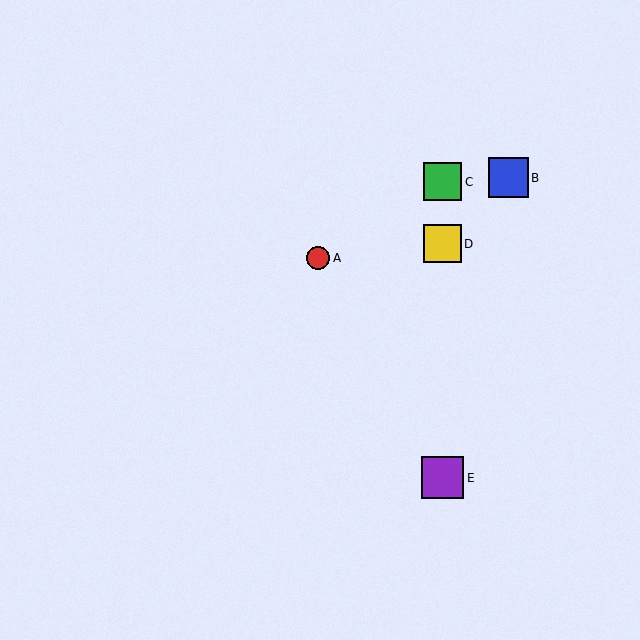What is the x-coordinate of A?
Object A is at x≈318.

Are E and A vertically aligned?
No, E is at x≈442 and A is at x≈318.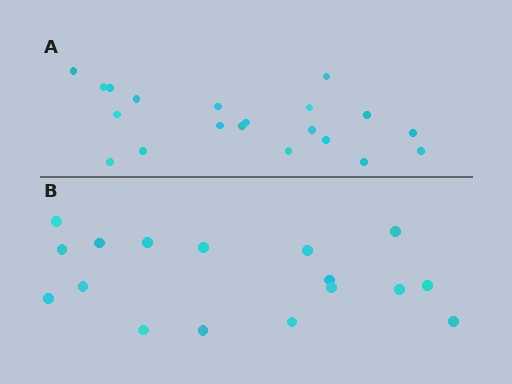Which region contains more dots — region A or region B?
Region A (the top region) has more dots.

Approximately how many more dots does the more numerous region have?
Region A has just a few more — roughly 2 or 3 more dots than region B.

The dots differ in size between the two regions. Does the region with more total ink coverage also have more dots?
No. Region B has more total ink coverage because its dots are larger, but region A actually contains more individual dots. Total area can be misleading — the number of items is what matters here.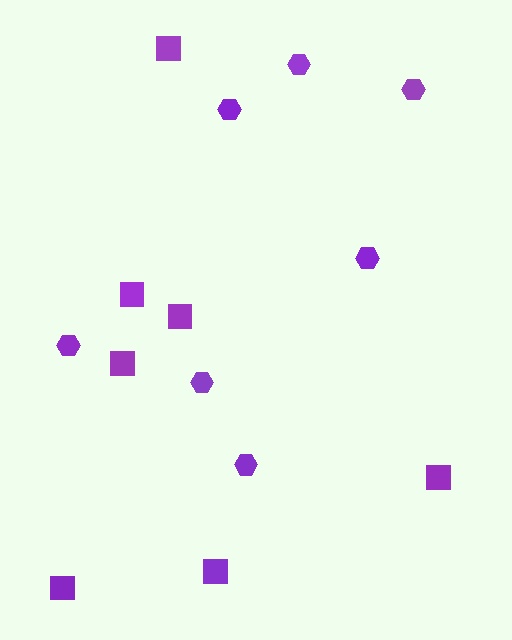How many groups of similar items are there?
There are 2 groups: one group of hexagons (7) and one group of squares (7).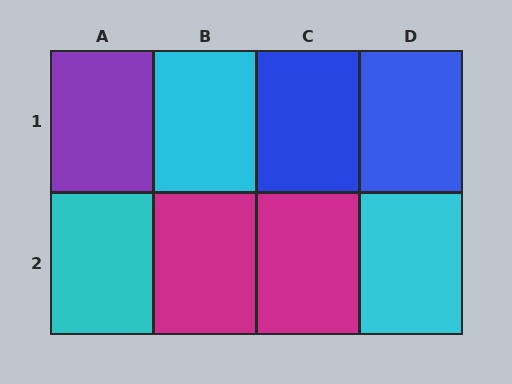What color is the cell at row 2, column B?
Magenta.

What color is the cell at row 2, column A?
Cyan.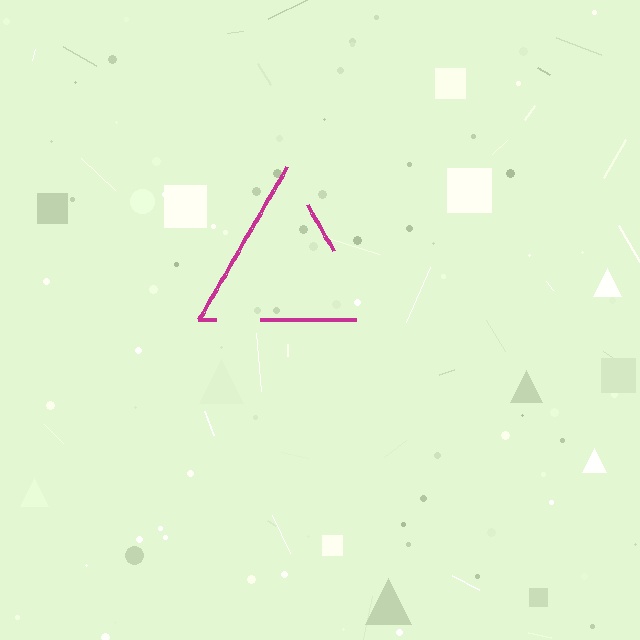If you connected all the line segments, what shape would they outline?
They would outline a triangle.